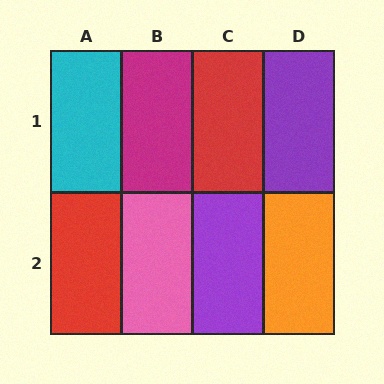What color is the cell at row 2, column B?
Pink.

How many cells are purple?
2 cells are purple.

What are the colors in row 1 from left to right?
Cyan, magenta, red, purple.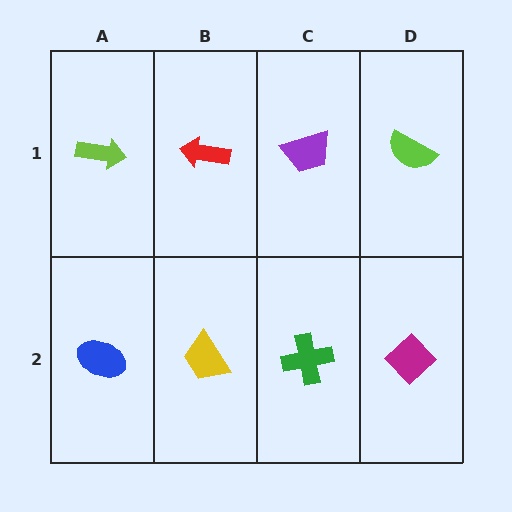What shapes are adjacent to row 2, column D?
A lime semicircle (row 1, column D), a green cross (row 2, column C).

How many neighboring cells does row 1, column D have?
2.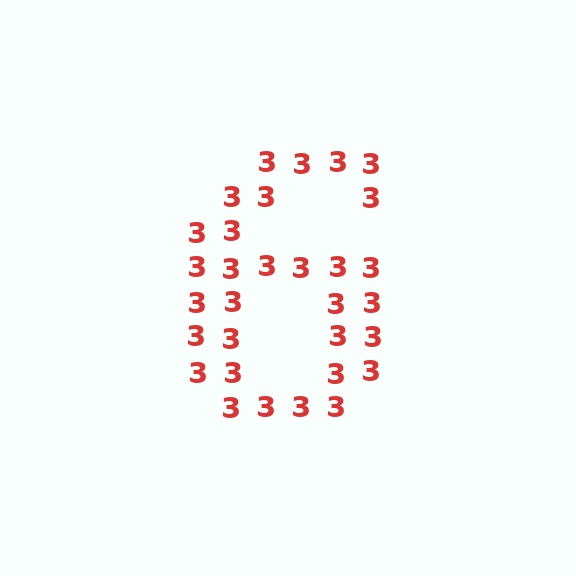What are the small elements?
The small elements are digit 3's.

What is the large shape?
The large shape is the digit 6.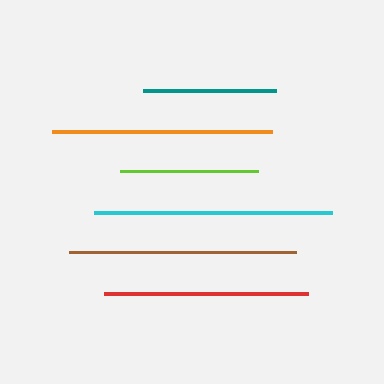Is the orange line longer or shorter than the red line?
The orange line is longer than the red line.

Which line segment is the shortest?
The teal line is the shortest at approximately 132 pixels.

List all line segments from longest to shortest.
From longest to shortest: cyan, brown, orange, red, lime, teal.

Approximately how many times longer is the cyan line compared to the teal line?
The cyan line is approximately 1.8 times the length of the teal line.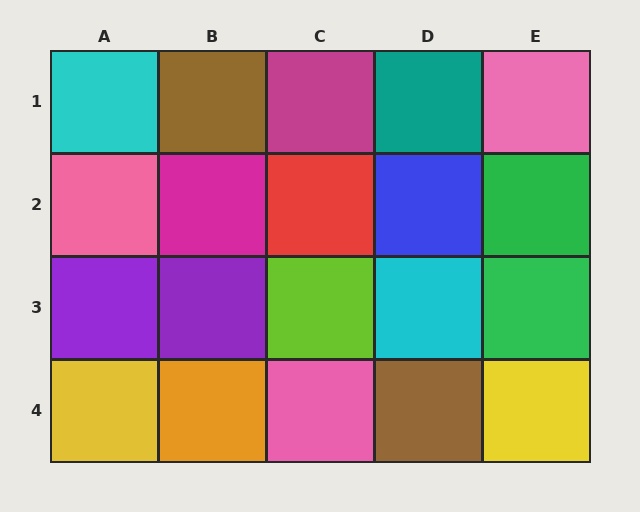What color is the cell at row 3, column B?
Purple.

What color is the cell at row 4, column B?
Orange.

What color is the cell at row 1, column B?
Brown.